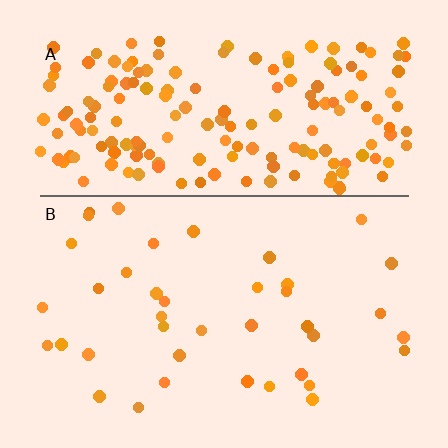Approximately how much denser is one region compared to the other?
Approximately 4.8× — region A over region B.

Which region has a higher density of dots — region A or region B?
A (the top).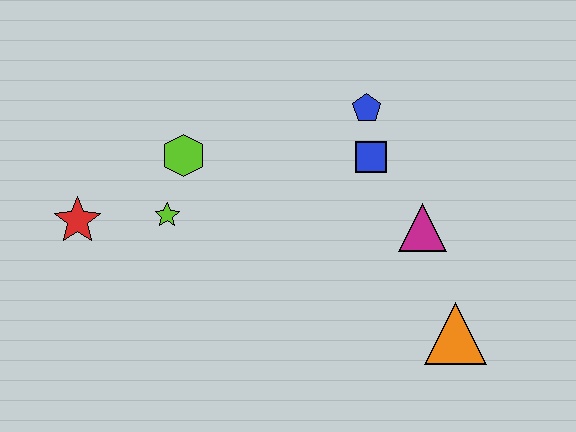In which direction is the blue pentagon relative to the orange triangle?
The blue pentagon is above the orange triangle.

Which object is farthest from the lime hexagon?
The orange triangle is farthest from the lime hexagon.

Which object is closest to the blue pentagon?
The blue square is closest to the blue pentagon.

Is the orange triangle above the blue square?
No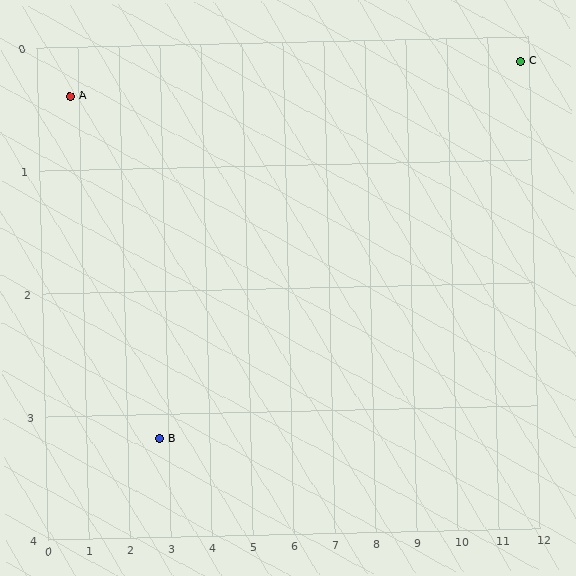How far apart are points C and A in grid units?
Points C and A are about 11.0 grid units apart.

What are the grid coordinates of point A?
Point A is at approximately (0.8, 0.4).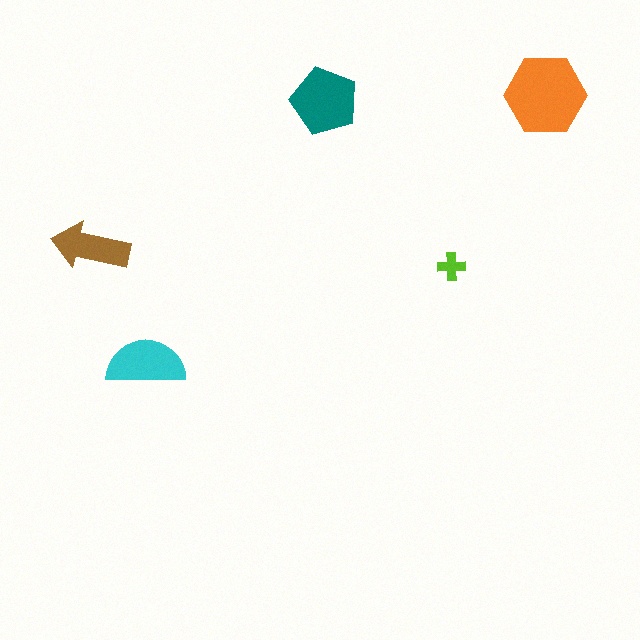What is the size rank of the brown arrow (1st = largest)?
4th.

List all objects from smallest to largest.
The lime cross, the brown arrow, the cyan semicircle, the teal pentagon, the orange hexagon.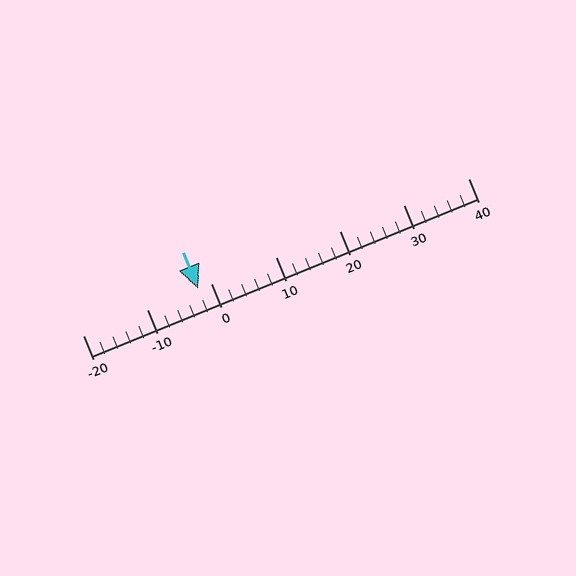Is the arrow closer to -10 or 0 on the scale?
The arrow is closer to 0.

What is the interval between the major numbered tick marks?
The major tick marks are spaced 10 units apart.